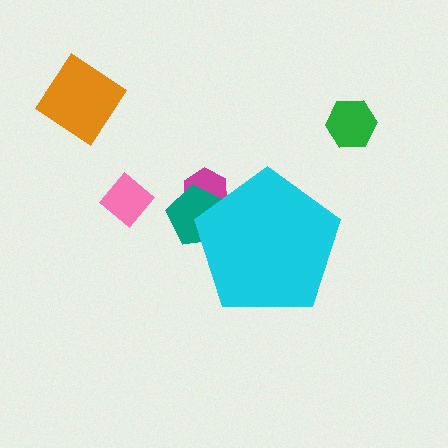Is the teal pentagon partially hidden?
Yes, the teal pentagon is partially hidden behind the cyan pentagon.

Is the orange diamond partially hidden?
No, the orange diamond is fully visible.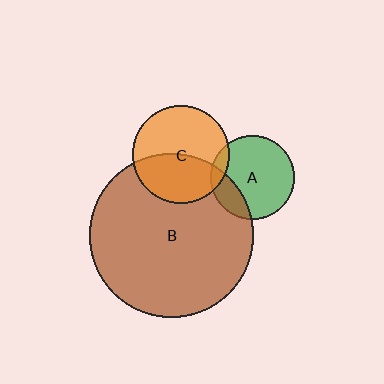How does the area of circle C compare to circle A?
Approximately 1.3 times.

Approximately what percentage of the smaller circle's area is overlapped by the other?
Approximately 10%.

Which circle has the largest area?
Circle B (brown).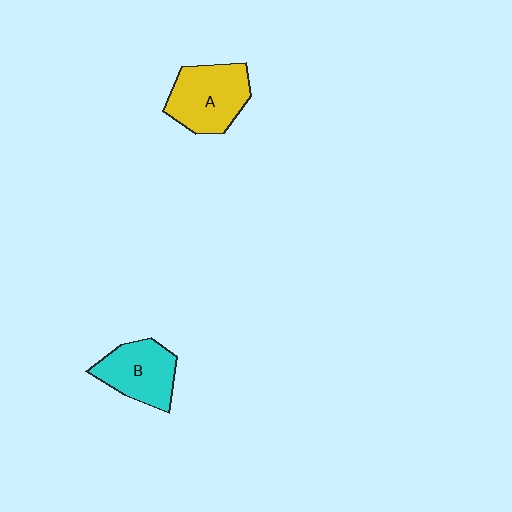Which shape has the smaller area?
Shape B (cyan).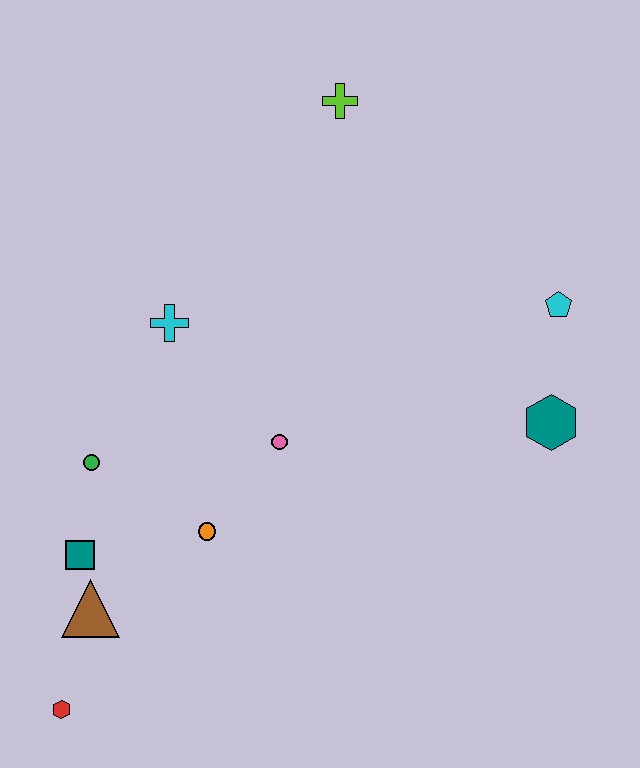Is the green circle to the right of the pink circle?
No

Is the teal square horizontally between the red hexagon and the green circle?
Yes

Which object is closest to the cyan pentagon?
The teal hexagon is closest to the cyan pentagon.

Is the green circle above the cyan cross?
No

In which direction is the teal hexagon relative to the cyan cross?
The teal hexagon is to the right of the cyan cross.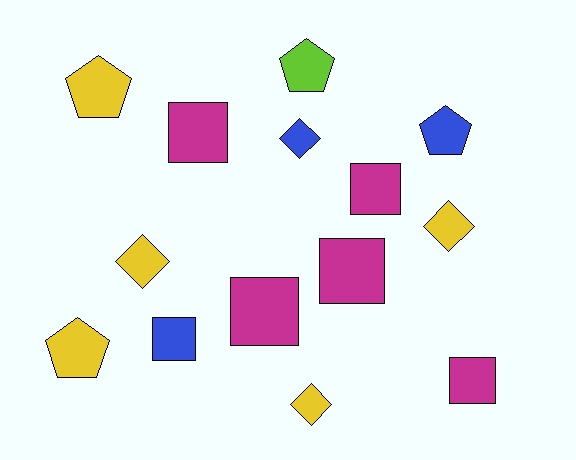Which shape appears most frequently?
Square, with 6 objects.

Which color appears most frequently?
Magenta, with 5 objects.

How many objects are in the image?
There are 14 objects.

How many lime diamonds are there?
There are no lime diamonds.